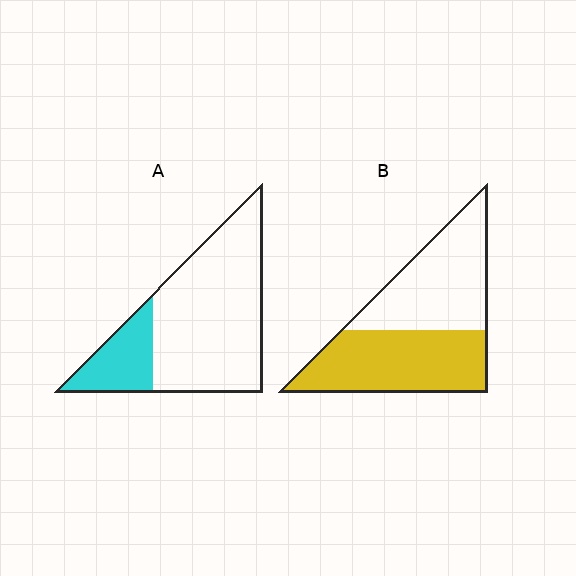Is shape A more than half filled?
No.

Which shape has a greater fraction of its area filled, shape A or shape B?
Shape B.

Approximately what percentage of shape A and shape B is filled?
A is approximately 20% and B is approximately 50%.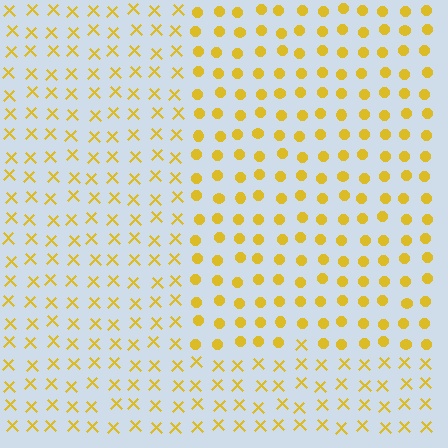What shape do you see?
I see a rectangle.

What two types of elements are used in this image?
The image uses circles inside the rectangle region and X marks outside it.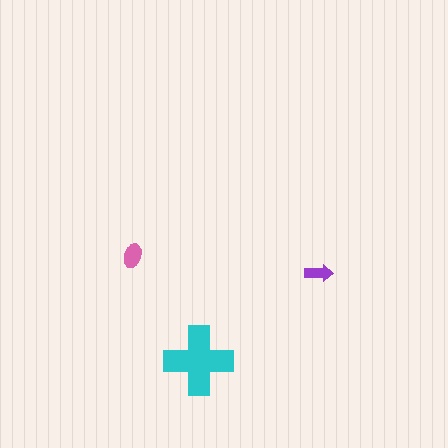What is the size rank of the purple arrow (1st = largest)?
3rd.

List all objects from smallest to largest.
The purple arrow, the pink ellipse, the cyan cross.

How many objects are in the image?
There are 3 objects in the image.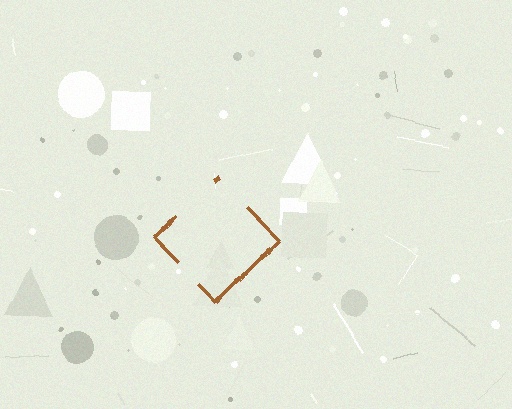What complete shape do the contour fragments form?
The contour fragments form a diamond.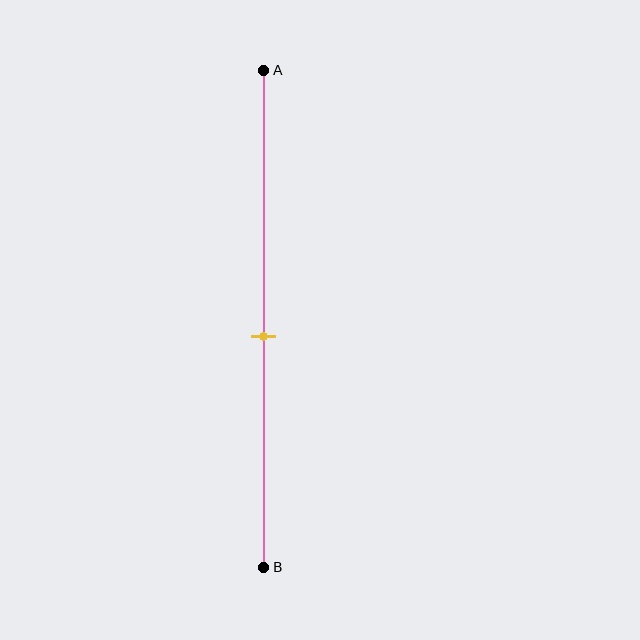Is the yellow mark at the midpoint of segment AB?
No, the mark is at about 55% from A, not at the 50% midpoint.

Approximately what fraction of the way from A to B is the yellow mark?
The yellow mark is approximately 55% of the way from A to B.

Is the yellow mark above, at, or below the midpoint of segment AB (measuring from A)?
The yellow mark is below the midpoint of segment AB.